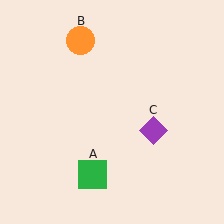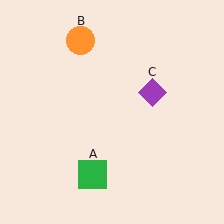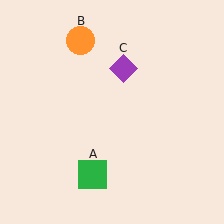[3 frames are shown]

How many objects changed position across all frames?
1 object changed position: purple diamond (object C).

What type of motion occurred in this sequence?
The purple diamond (object C) rotated counterclockwise around the center of the scene.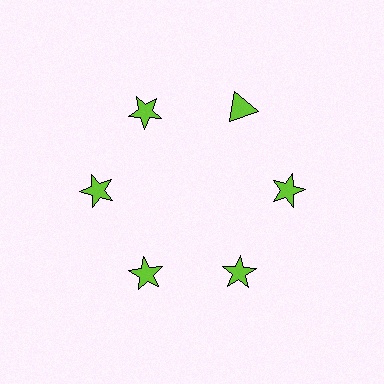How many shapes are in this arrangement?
There are 6 shapes arranged in a ring pattern.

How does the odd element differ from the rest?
It has a different shape: triangle instead of star.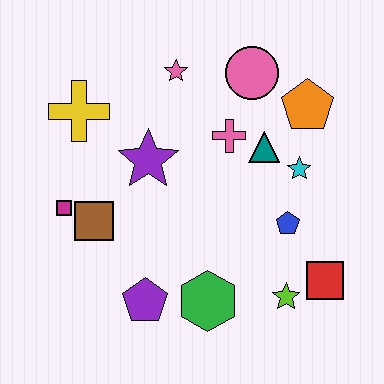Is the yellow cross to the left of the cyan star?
Yes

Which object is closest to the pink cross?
The teal triangle is closest to the pink cross.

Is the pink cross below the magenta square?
No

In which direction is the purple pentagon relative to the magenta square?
The purple pentagon is below the magenta square.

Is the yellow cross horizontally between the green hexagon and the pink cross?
No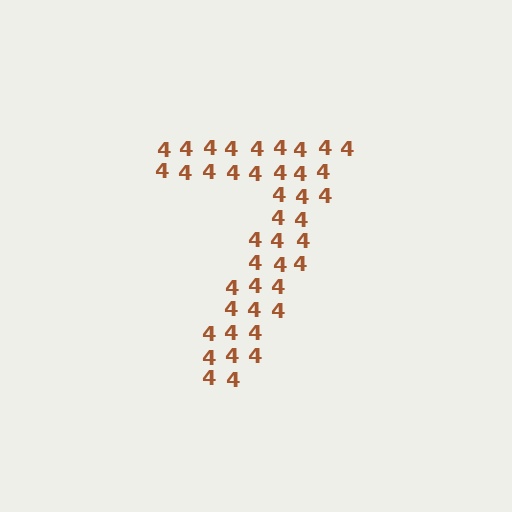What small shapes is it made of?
It is made of small digit 4's.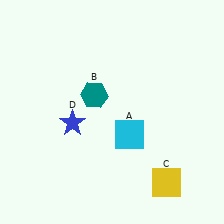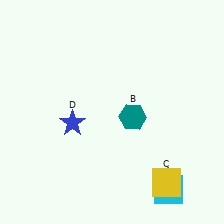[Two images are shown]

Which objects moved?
The objects that moved are: the cyan square (A), the teal hexagon (B).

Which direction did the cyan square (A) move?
The cyan square (A) moved down.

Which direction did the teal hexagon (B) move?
The teal hexagon (B) moved right.